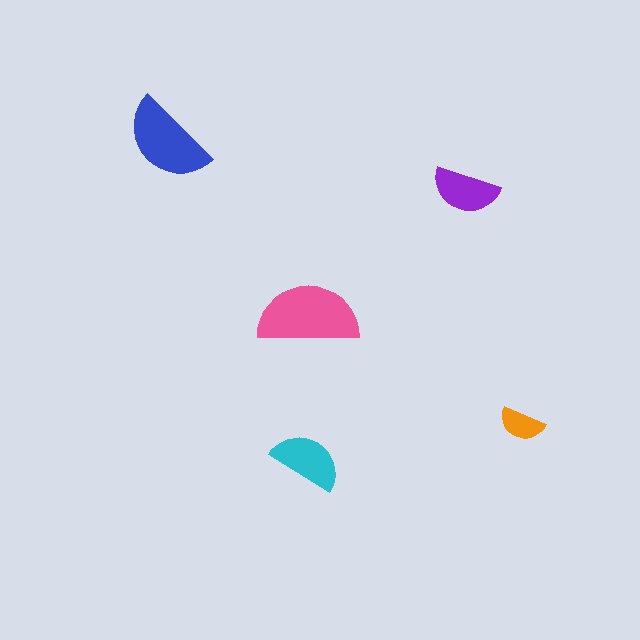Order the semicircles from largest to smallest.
the pink one, the blue one, the cyan one, the purple one, the orange one.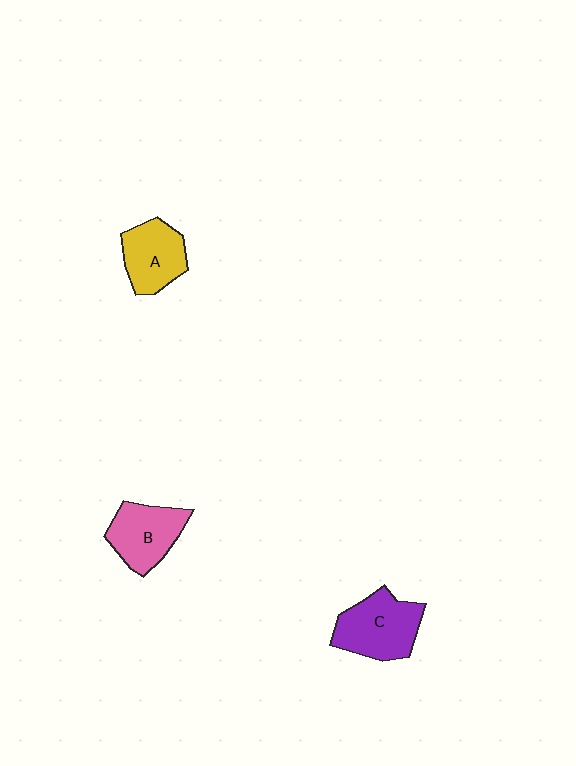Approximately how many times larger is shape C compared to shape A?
Approximately 1.2 times.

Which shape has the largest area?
Shape C (purple).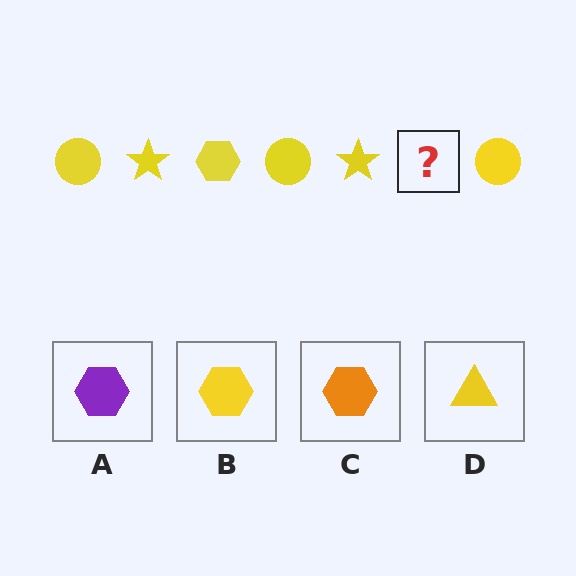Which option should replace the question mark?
Option B.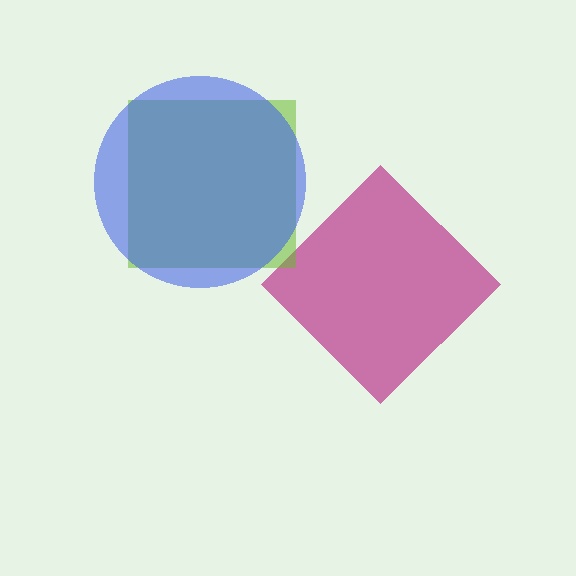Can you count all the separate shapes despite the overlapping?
Yes, there are 3 separate shapes.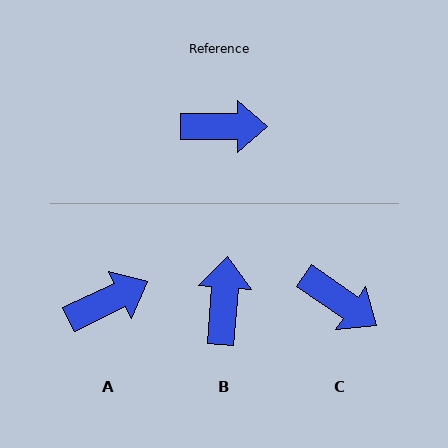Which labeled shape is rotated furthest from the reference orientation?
B, about 85 degrees away.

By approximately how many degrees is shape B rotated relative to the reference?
Approximately 85 degrees counter-clockwise.